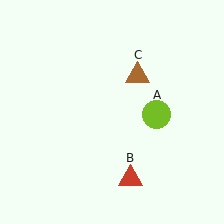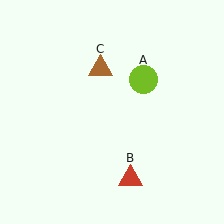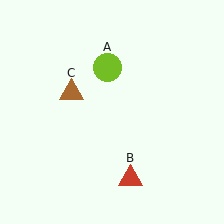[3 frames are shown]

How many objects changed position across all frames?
2 objects changed position: lime circle (object A), brown triangle (object C).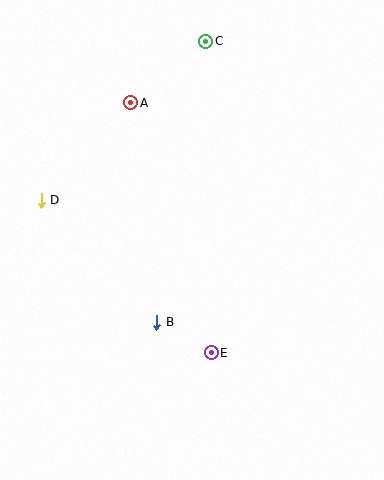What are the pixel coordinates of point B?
Point B is at (157, 322).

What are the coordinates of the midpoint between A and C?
The midpoint between A and C is at (168, 72).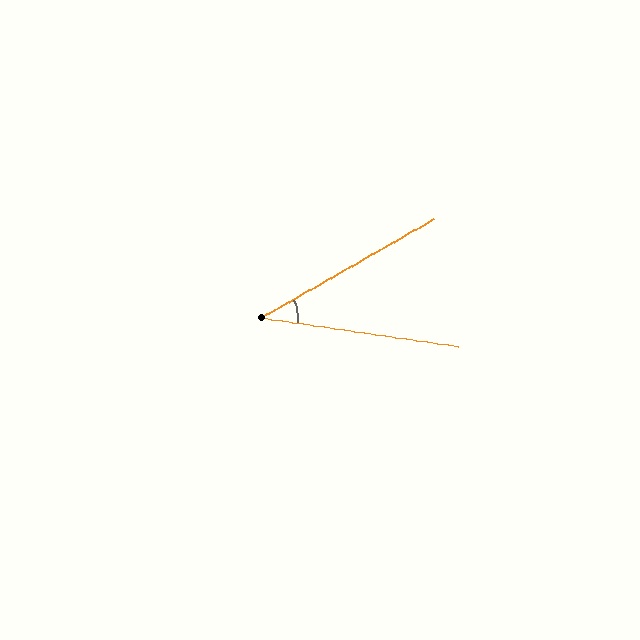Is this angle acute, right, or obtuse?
It is acute.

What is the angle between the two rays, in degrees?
Approximately 38 degrees.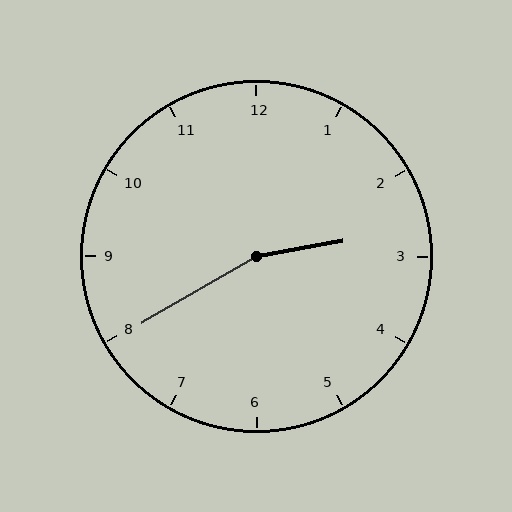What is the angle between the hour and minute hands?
Approximately 160 degrees.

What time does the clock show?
2:40.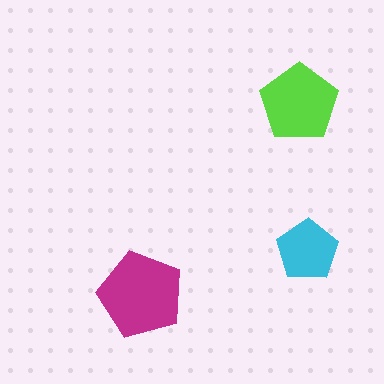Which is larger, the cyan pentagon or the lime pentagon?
The lime one.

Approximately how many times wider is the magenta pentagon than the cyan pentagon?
About 1.5 times wider.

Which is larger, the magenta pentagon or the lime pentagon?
The magenta one.